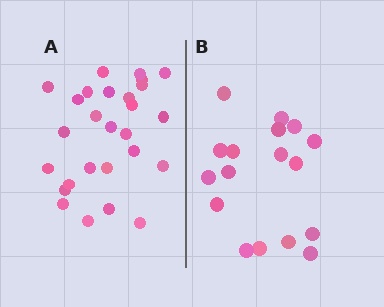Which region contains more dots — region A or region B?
Region A (the left region) has more dots.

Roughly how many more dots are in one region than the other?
Region A has roughly 10 or so more dots than region B.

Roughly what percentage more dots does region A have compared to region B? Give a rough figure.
About 60% more.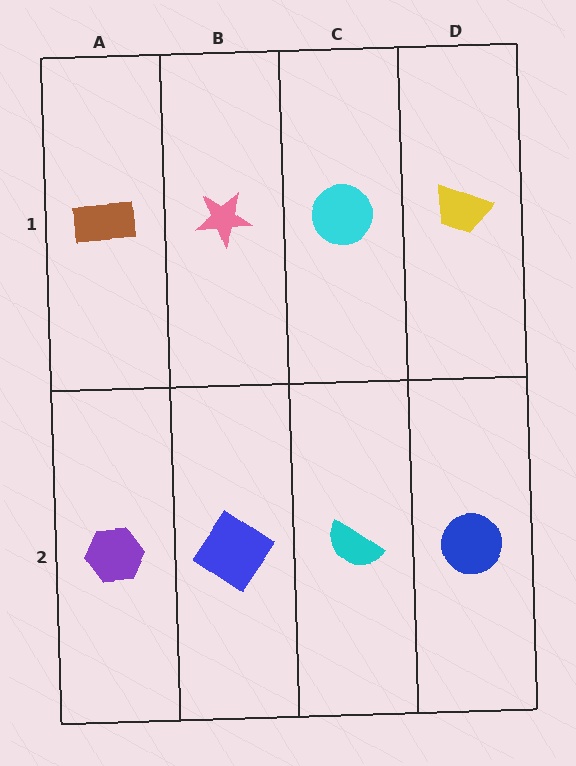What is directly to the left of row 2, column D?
A cyan semicircle.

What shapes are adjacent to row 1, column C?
A cyan semicircle (row 2, column C), a pink star (row 1, column B), a yellow trapezoid (row 1, column D).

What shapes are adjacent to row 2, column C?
A cyan circle (row 1, column C), a blue diamond (row 2, column B), a blue circle (row 2, column D).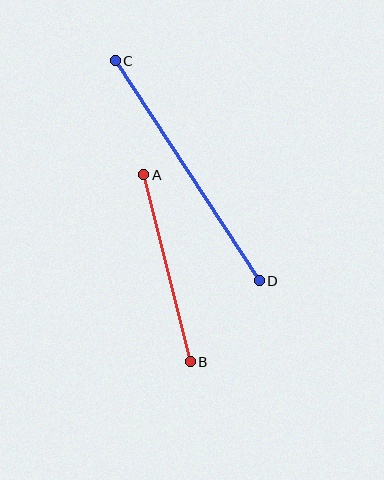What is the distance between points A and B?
The distance is approximately 193 pixels.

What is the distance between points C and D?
The distance is approximately 263 pixels.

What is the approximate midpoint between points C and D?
The midpoint is at approximately (187, 171) pixels.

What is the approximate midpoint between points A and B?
The midpoint is at approximately (167, 268) pixels.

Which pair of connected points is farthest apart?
Points C and D are farthest apart.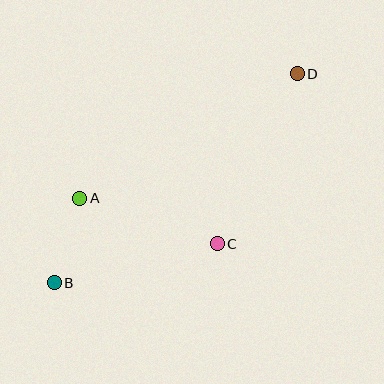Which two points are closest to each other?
Points A and B are closest to each other.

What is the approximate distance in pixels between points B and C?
The distance between B and C is approximately 168 pixels.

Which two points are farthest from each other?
Points B and D are farthest from each other.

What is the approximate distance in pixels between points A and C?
The distance between A and C is approximately 145 pixels.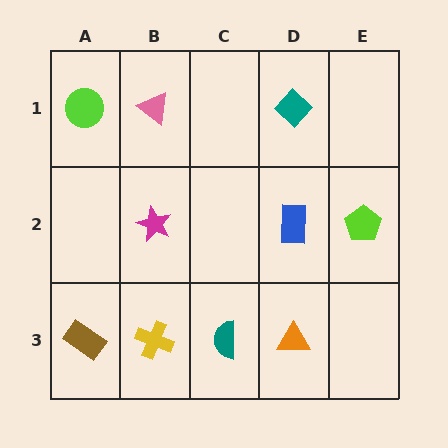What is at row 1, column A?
A lime circle.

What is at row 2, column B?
A magenta star.